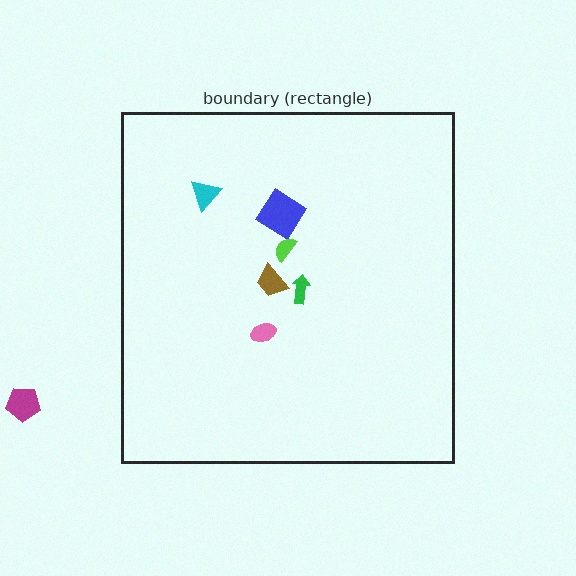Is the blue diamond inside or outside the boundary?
Inside.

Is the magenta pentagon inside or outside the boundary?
Outside.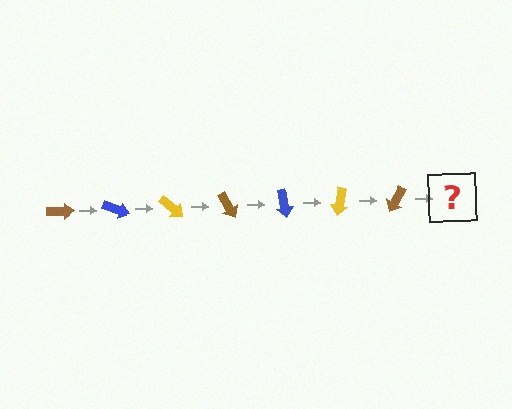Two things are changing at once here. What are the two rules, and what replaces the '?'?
The two rules are that it rotates 20 degrees each step and the color cycles through brown, blue, and yellow. The '?' should be a blue arrow, rotated 140 degrees from the start.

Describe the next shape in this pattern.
It should be a blue arrow, rotated 140 degrees from the start.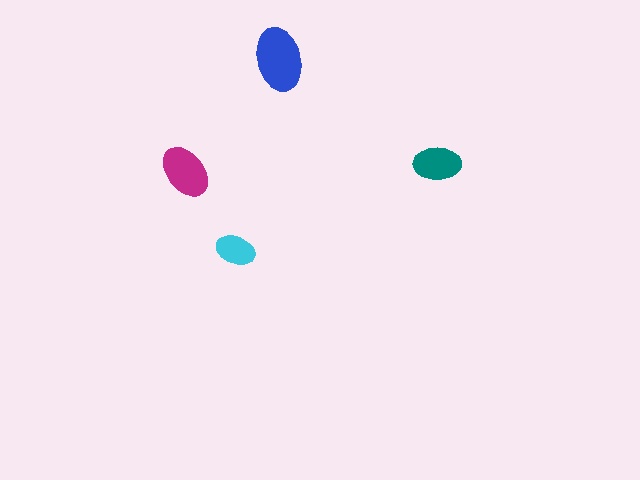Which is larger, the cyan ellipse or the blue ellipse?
The blue one.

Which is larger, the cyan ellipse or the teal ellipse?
The teal one.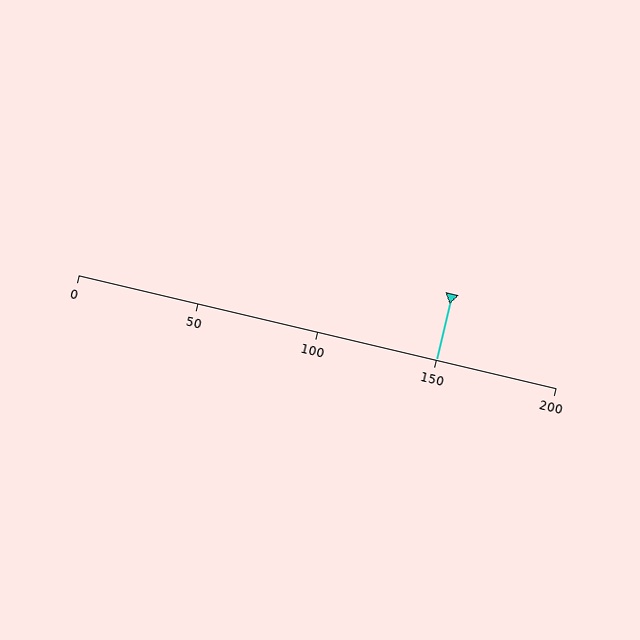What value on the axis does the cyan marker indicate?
The marker indicates approximately 150.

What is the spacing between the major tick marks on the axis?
The major ticks are spaced 50 apart.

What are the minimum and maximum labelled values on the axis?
The axis runs from 0 to 200.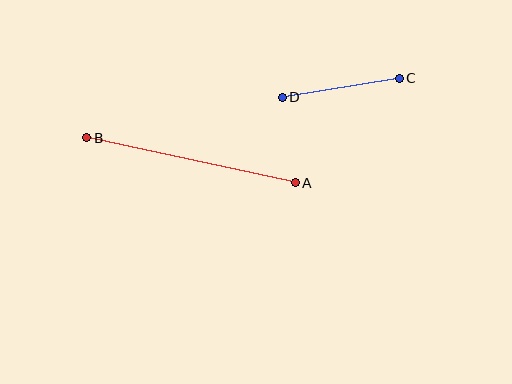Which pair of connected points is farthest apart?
Points A and B are farthest apart.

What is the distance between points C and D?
The distance is approximately 118 pixels.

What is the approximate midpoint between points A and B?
The midpoint is at approximately (191, 160) pixels.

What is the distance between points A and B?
The distance is approximately 213 pixels.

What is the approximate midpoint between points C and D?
The midpoint is at approximately (341, 88) pixels.